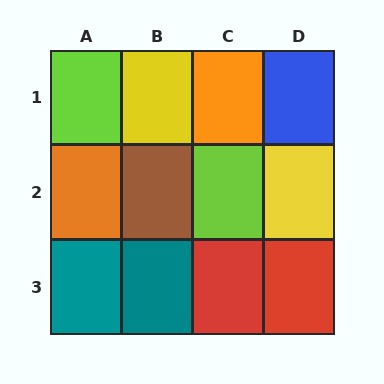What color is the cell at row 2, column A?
Orange.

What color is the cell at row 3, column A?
Teal.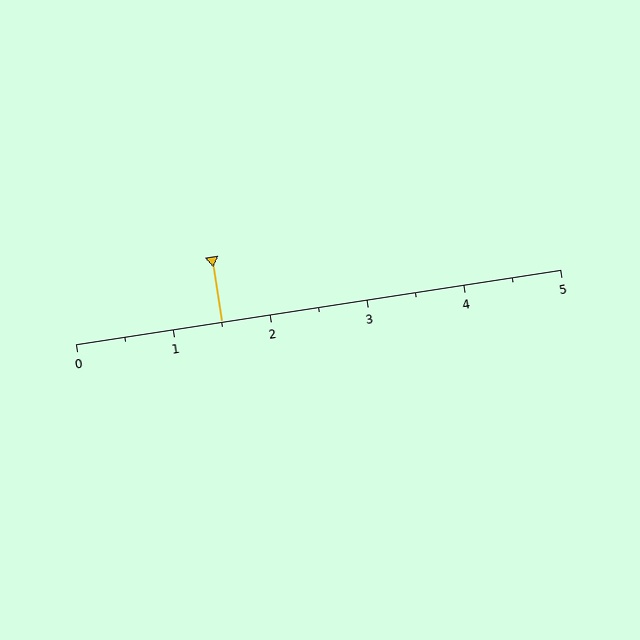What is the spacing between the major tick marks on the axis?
The major ticks are spaced 1 apart.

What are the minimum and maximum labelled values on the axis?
The axis runs from 0 to 5.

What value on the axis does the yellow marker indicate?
The marker indicates approximately 1.5.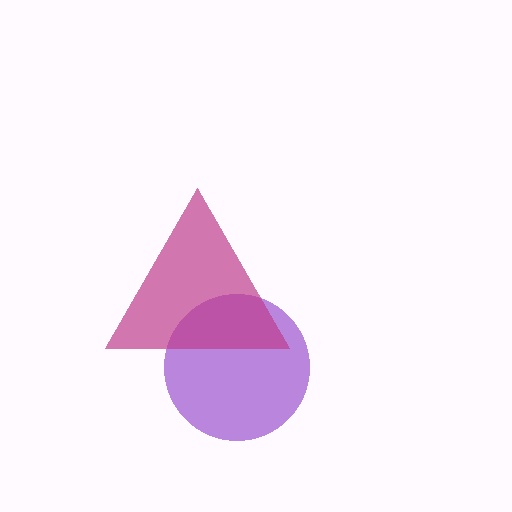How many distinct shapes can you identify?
There are 2 distinct shapes: a purple circle, a magenta triangle.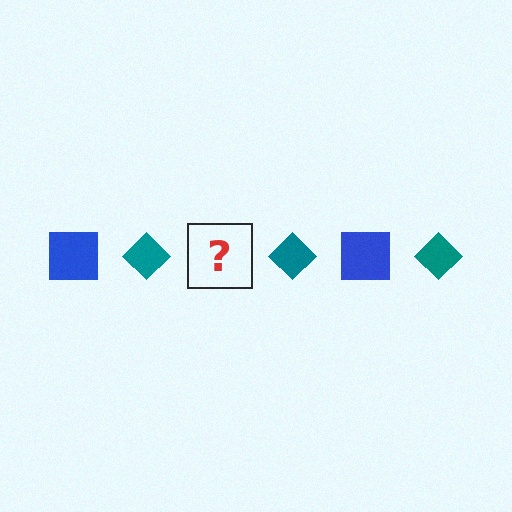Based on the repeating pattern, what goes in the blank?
The blank should be a blue square.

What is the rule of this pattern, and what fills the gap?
The rule is that the pattern alternates between blue square and teal diamond. The gap should be filled with a blue square.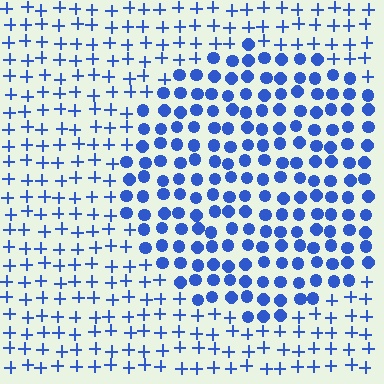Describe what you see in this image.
The image is filled with small blue elements arranged in a uniform grid. A circle-shaped region contains circles, while the surrounding area contains plus signs. The boundary is defined purely by the change in element shape.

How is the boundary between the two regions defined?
The boundary is defined by a change in element shape: circles inside vs. plus signs outside. All elements share the same color and spacing.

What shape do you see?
I see a circle.